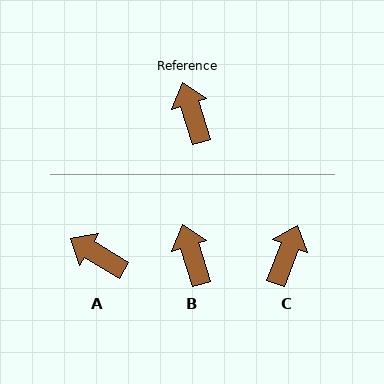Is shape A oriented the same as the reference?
No, it is off by about 42 degrees.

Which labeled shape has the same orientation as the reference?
B.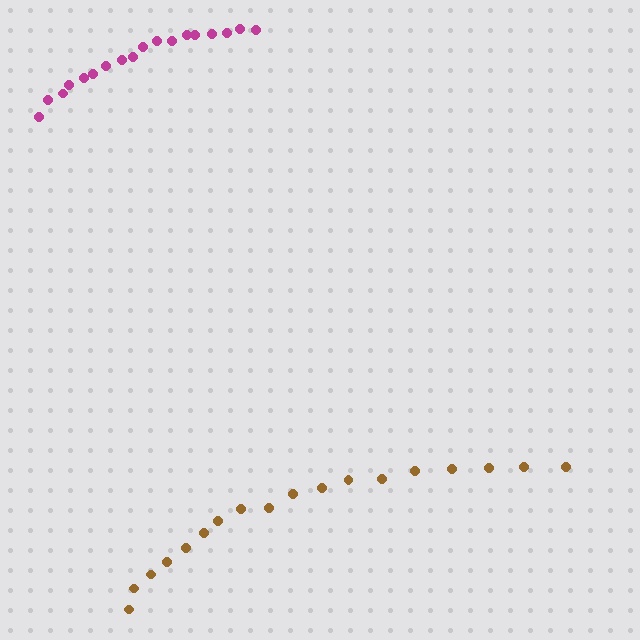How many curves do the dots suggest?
There are 2 distinct paths.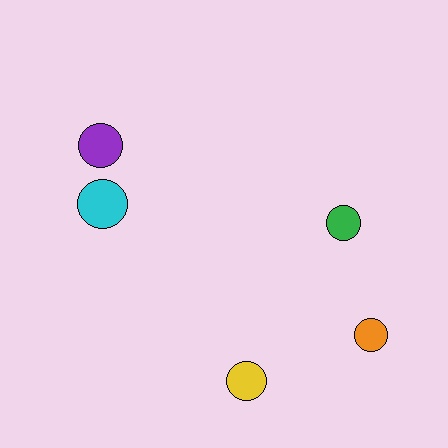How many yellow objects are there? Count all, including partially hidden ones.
There is 1 yellow object.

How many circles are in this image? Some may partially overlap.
There are 5 circles.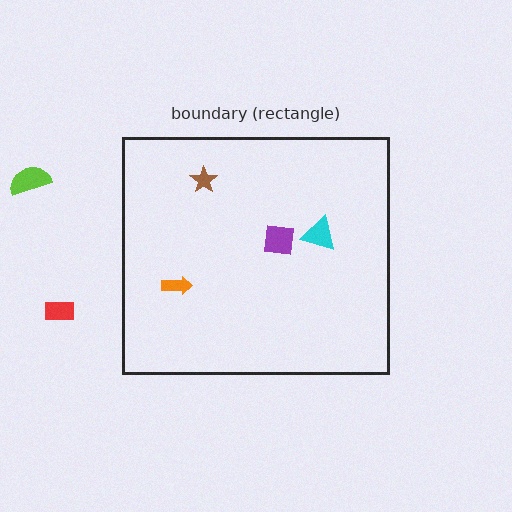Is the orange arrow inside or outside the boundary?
Inside.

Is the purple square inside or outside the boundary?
Inside.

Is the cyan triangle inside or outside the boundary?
Inside.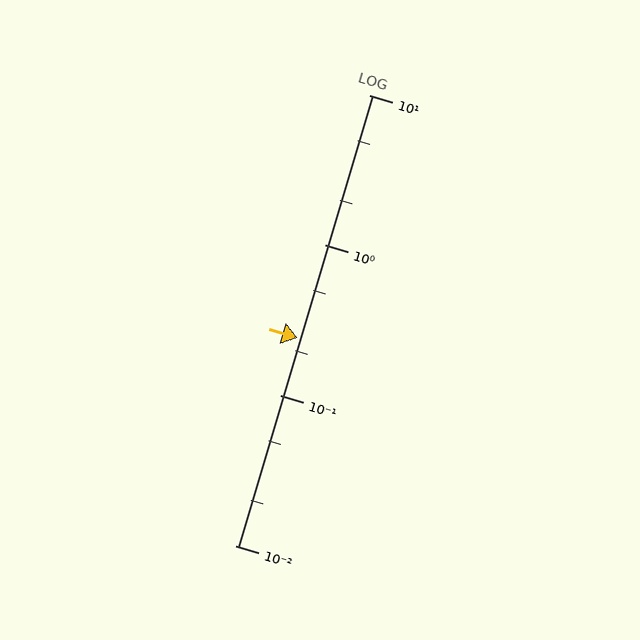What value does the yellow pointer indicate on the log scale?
The pointer indicates approximately 0.24.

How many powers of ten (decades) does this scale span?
The scale spans 3 decades, from 0.01 to 10.